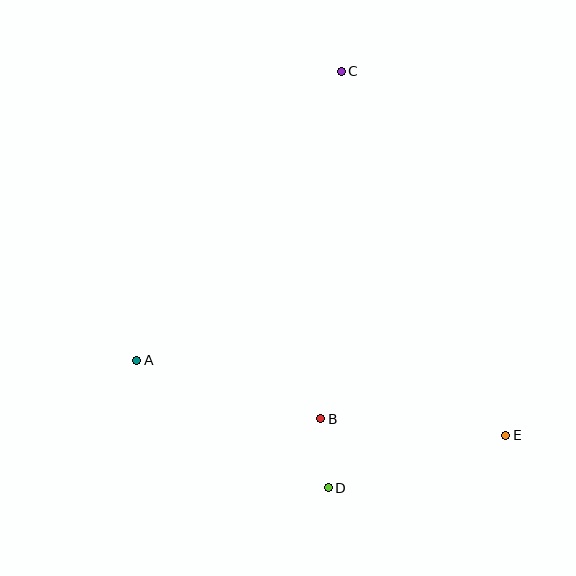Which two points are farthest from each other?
Points C and D are farthest from each other.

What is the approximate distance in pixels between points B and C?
The distance between B and C is approximately 348 pixels.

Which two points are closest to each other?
Points B and D are closest to each other.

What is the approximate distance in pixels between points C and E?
The distance between C and E is approximately 400 pixels.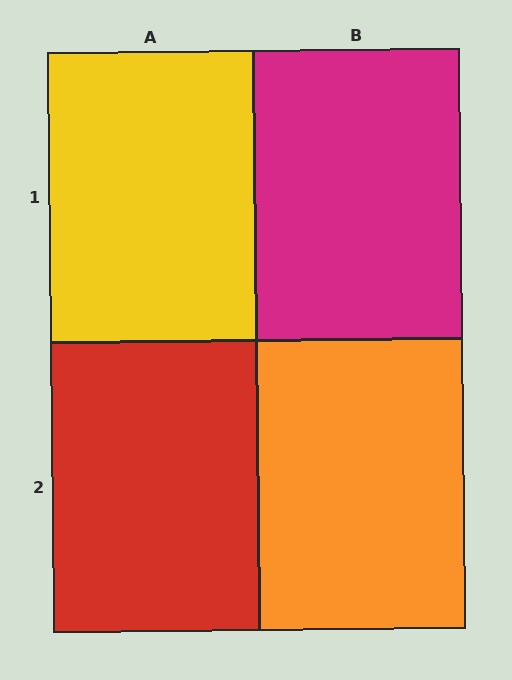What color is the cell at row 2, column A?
Red.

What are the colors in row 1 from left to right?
Yellow, magenta.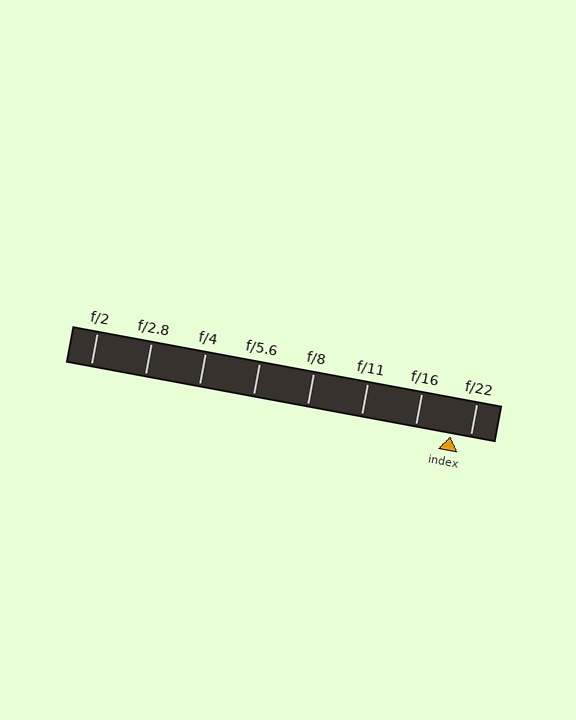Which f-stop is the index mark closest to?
The index mark is closest to f/22.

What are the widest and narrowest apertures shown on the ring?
The widest aperture shown is f/2 and the narrowest is f/22.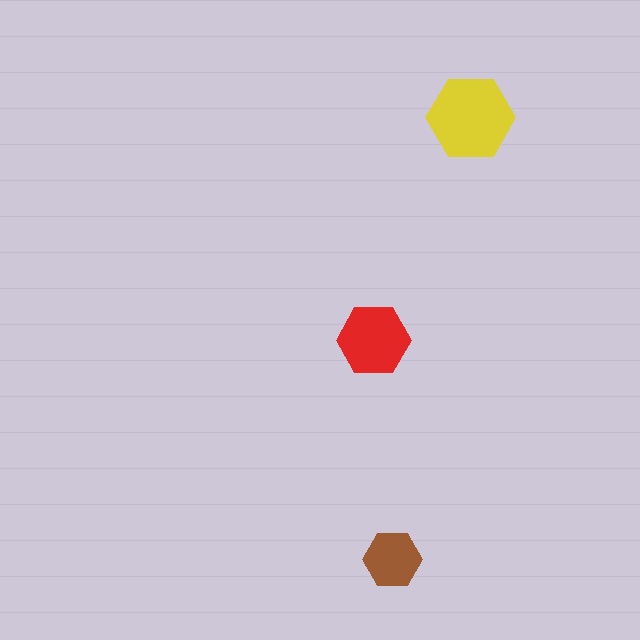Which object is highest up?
The yellow hexagon is topmost.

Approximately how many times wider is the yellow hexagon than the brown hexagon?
About 1.5 times wider.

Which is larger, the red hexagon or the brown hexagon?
The red one.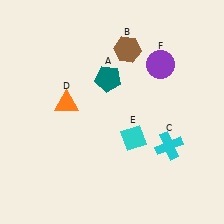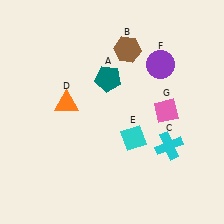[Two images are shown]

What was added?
A pink diamond (G) was added in Image 2.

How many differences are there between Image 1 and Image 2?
There is 1 difference between the two images.